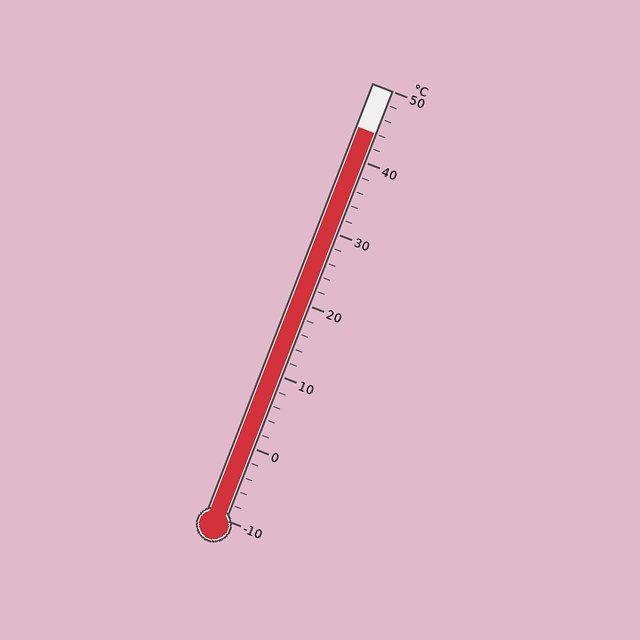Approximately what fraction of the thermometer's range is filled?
The thermometer is filled to approximately 90% of its range.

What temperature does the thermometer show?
The thermometer shows approximately 44°C.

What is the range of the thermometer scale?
The thermometer scale ranges from -10°C to 50°C.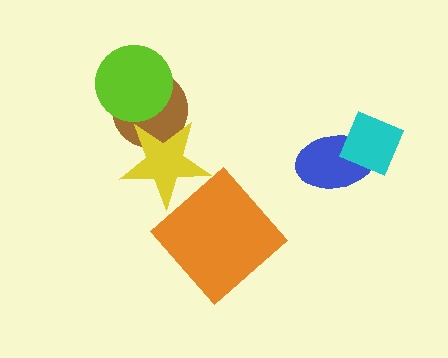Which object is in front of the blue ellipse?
The cyan diamond is in front of the blue ellipse.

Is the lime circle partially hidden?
No, no other shape covers it.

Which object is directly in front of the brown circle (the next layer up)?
The yellow star is directly in front of the brown circle.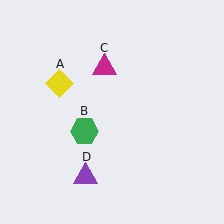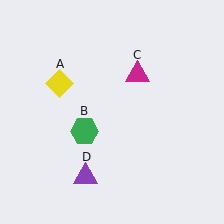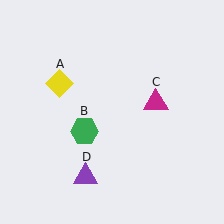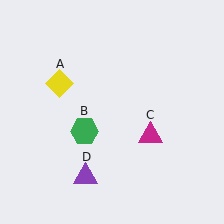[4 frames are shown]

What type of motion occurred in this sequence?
The magenta triangle (object C) rotated clockwise around the center of the scene.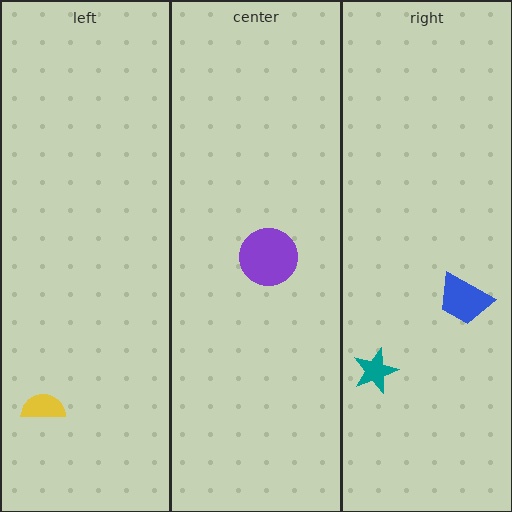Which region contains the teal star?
The right region.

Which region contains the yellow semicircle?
The left region.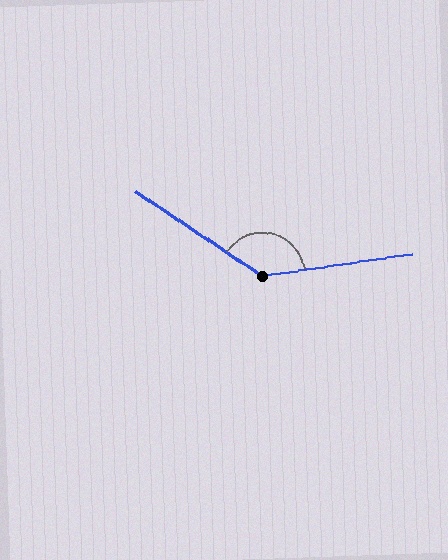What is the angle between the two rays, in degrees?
Approximately 138 degrees.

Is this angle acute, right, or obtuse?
It is obtuse.